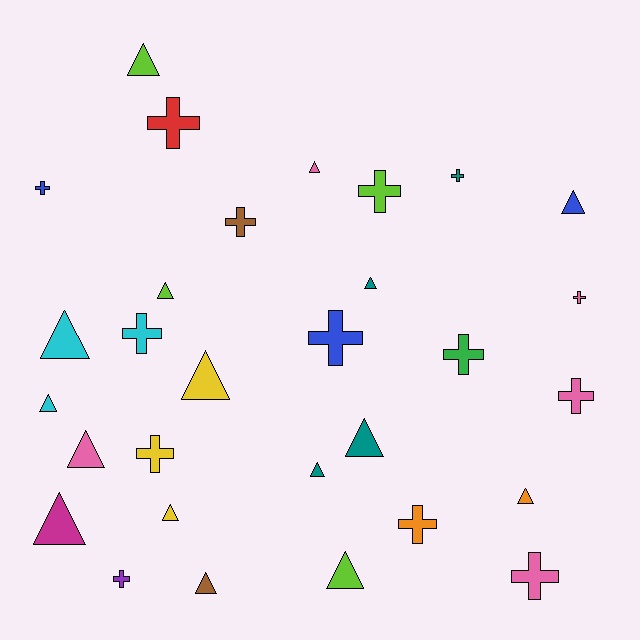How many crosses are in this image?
There are 14 crosses.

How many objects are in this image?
There are 30 objects.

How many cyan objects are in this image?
There are 3 cyan objects.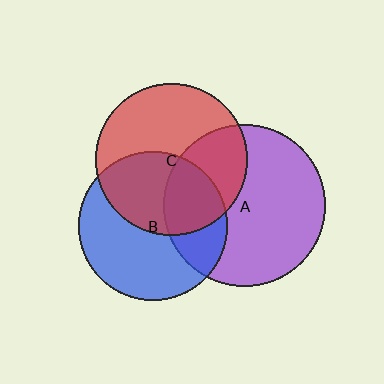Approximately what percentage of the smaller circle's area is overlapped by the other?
Approximately 35%.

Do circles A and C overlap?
Yes.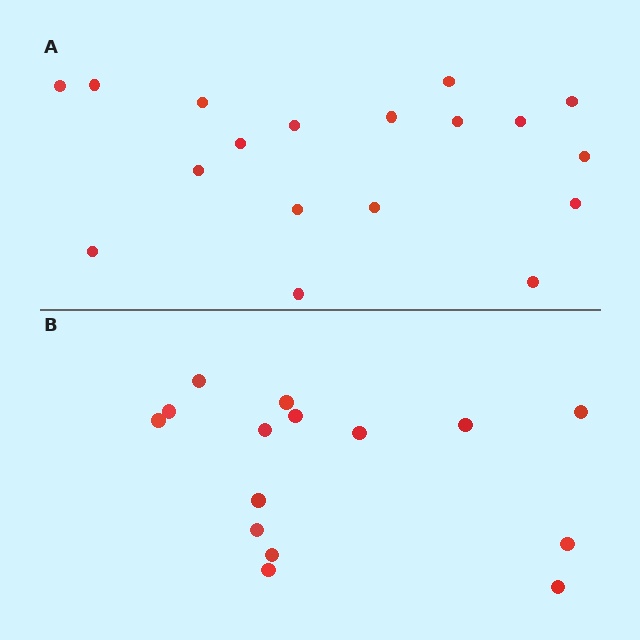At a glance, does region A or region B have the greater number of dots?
Region A (the top region) has more dots.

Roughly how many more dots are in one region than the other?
Region A has just a few more — roughly 2 or 3 more dots than region B.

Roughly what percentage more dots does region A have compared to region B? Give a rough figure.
About 20% more.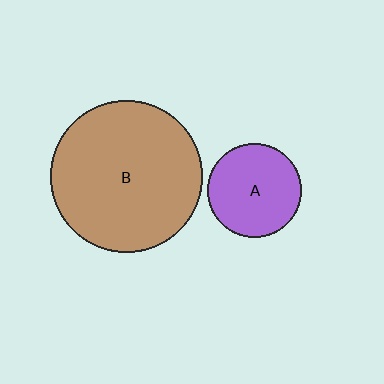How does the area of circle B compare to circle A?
Approximately 2.6 times.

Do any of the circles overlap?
No, none of the circles overlap.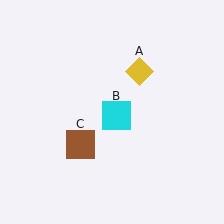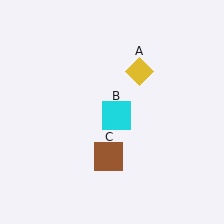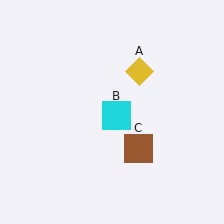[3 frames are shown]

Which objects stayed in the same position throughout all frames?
Yellow diamond (object A) and cyan square (object B) remained stationary.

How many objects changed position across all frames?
1 object changed position: brown square (object C).